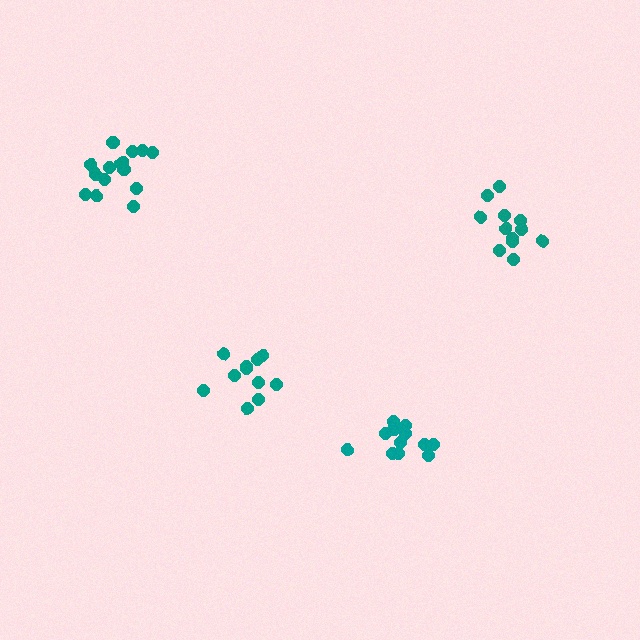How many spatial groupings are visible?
There are 4 spatial groupings.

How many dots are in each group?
Group 1: 15 dots, Group 2: 11 dots, Group 3: 13 dots, Group 4: 12 dots (51 total).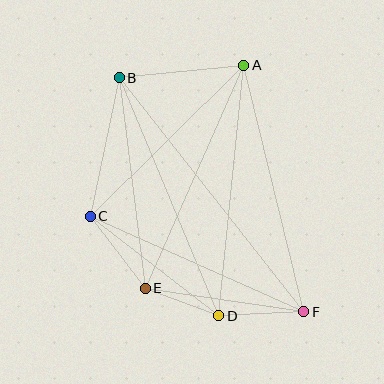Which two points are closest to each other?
Points D and E are closest to each other.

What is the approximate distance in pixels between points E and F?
The distance between E and F is approximately 160 pixels.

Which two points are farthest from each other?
Points B and F are farthest from each other.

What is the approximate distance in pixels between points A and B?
The distance between A and B is approximately 125 pixels.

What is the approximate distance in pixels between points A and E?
The distance between A and E is approximately 244 pixels.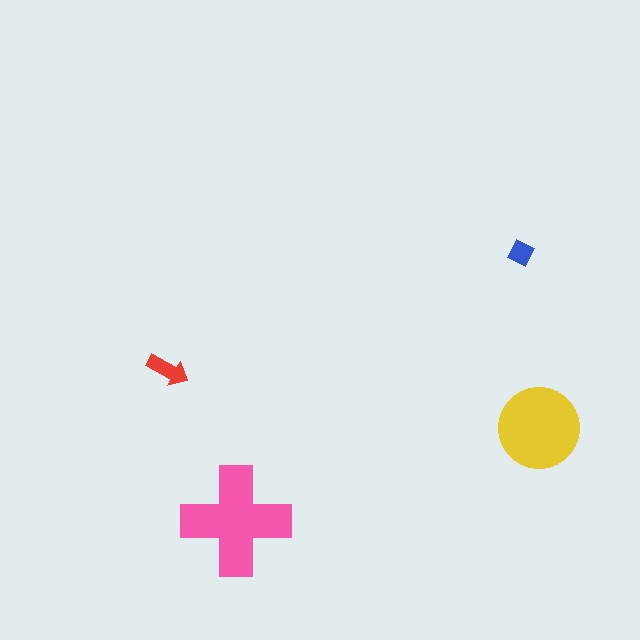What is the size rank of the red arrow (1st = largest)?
3rd.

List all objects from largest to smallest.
The pink cross, the yellow circle, the red arrow, the blue diamond.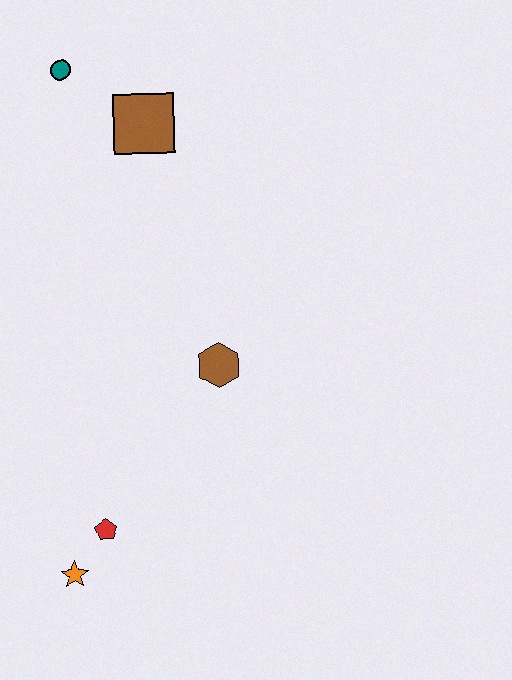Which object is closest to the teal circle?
The brown square is closest to the teal circle.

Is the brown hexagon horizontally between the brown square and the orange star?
No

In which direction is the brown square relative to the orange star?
The brown square is above the orange star.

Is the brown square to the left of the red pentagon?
No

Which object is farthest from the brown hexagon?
The teal circle is farthest from the brown hexagon.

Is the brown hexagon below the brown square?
Yes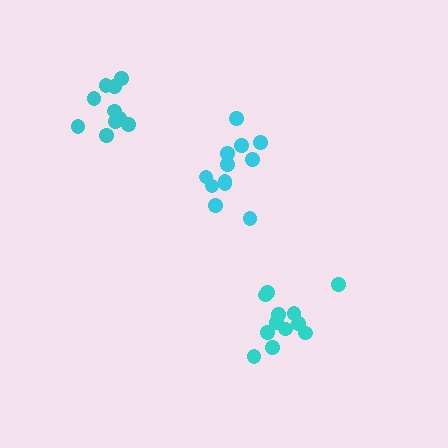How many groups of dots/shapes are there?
There are 3 groups.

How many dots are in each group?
Group 1: 12 dots, Group 2: 12 dots, Group 3: 10 dots (34 total).